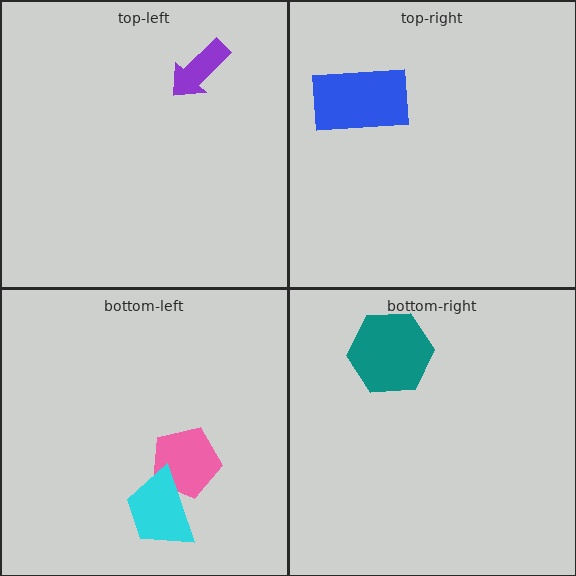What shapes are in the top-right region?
The blue rectangle.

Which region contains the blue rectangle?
The top-right region.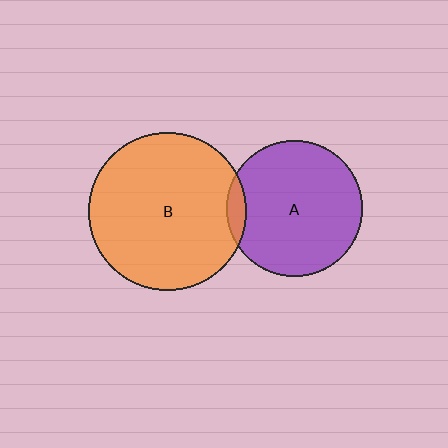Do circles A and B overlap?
Yes.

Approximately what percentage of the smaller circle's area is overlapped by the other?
Approximately 5%.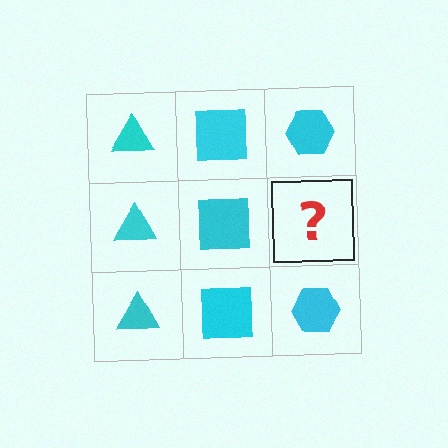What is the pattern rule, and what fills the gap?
The rule is that each column has a consistent shape. The gap should be filled with a cyan hexagon.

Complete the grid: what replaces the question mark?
The question mark should be replaced with a cyan hexagon.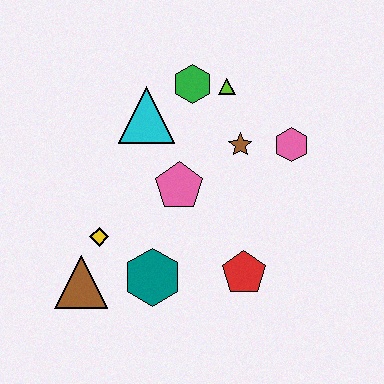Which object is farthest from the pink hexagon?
The brown triangle is farthest from the pink hexagon.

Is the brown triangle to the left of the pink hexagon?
Yes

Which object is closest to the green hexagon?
The lime triangle is closest to the green hexagon.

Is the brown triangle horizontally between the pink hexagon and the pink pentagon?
No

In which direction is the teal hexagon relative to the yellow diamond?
The teal hexagon is to the right of the yellow diamond.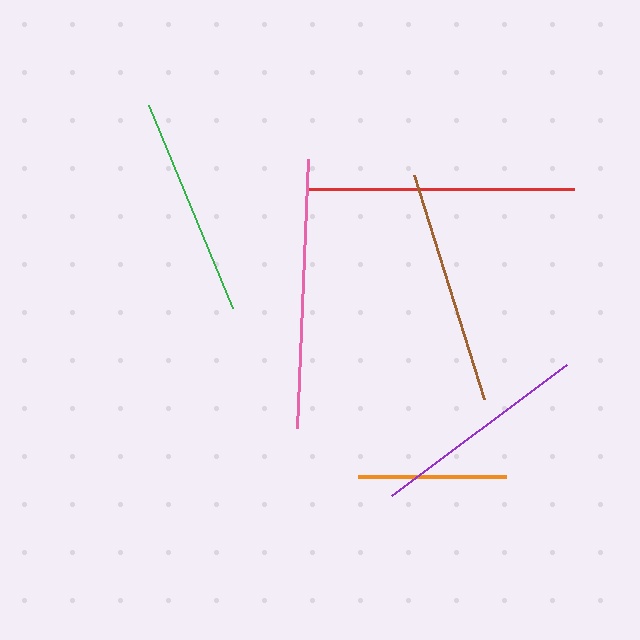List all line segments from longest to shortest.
From longest to shortest: pink, red, brown, green, purple, orange.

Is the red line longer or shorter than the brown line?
The red line is longer than the brown line.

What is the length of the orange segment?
The orange segment is approximately 148 pixels long.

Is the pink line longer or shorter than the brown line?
The pink line is longer than the brown line.